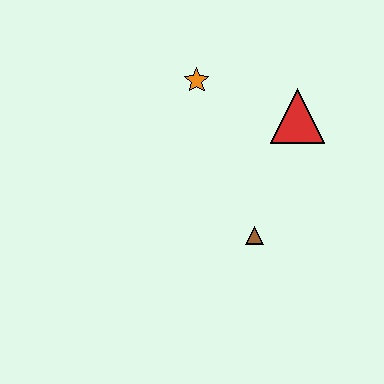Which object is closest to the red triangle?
The orange star is closest to the red triangle.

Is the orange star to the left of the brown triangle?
Yes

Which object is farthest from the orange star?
The brown triangle is farthest from the orange star.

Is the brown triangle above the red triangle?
No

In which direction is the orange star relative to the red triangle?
The orange star is to the left of the red triangle.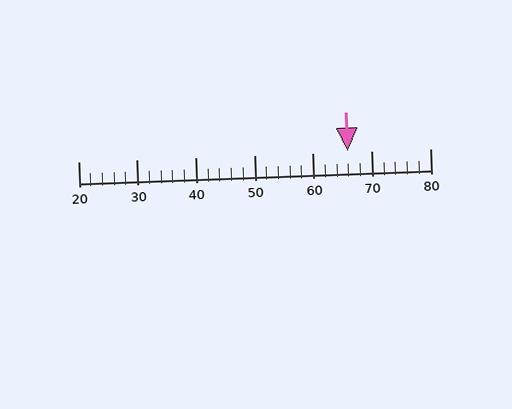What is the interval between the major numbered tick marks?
The major tick marks are spaced 10 units apart.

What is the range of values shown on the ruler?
The ruler shows values from 20 to 80.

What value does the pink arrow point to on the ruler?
The pink arrow points to approximately 66.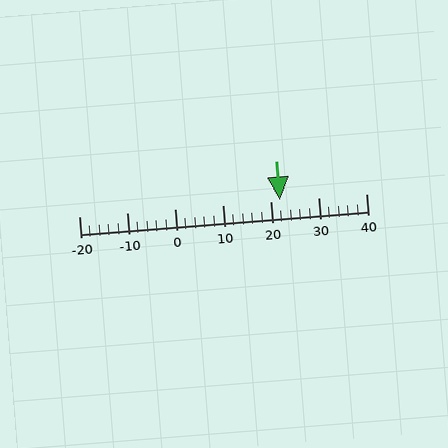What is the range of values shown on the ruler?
The ruler shows values from -20 to 40.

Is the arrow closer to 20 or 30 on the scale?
The arrow is closer to 20.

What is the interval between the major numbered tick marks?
The major tick marks are spaced 10 units apart.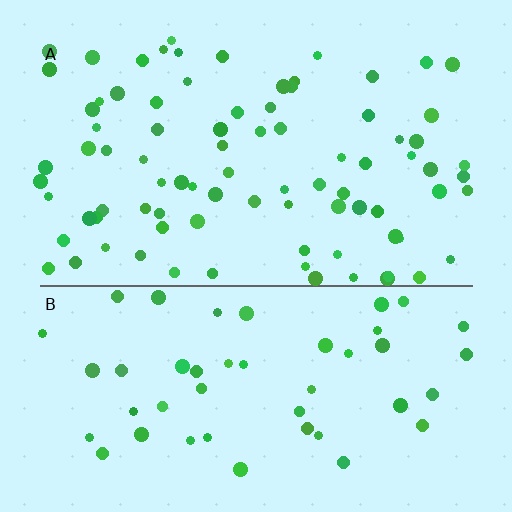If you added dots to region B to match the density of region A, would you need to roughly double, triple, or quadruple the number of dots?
Approximately double.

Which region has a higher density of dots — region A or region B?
A (the top).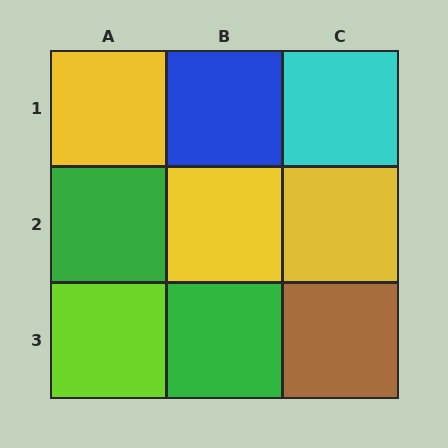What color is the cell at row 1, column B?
Blue.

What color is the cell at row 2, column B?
Yellow.